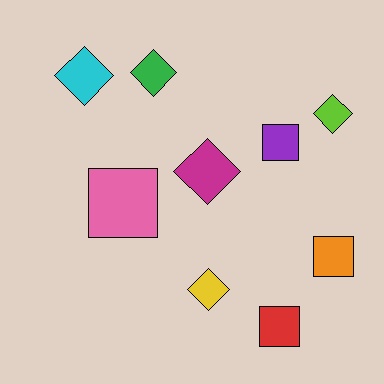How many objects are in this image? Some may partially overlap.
There are 9 objects.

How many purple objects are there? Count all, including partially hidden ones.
There is 1 purple object.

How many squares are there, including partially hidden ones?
There are 4 squares.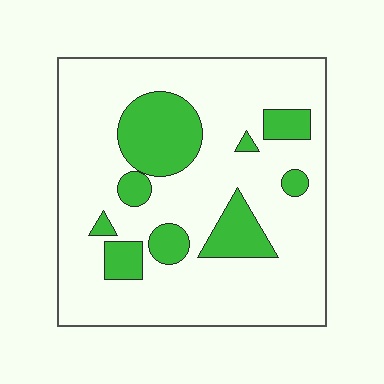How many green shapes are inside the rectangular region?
9.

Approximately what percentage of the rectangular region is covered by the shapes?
Approximately 20%.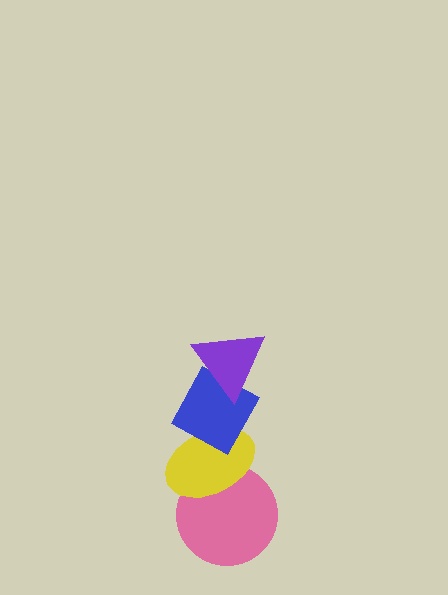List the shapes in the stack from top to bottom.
From top to bottom: the purple triangle, the blue diamond, the yellow ellipse, the pink circle.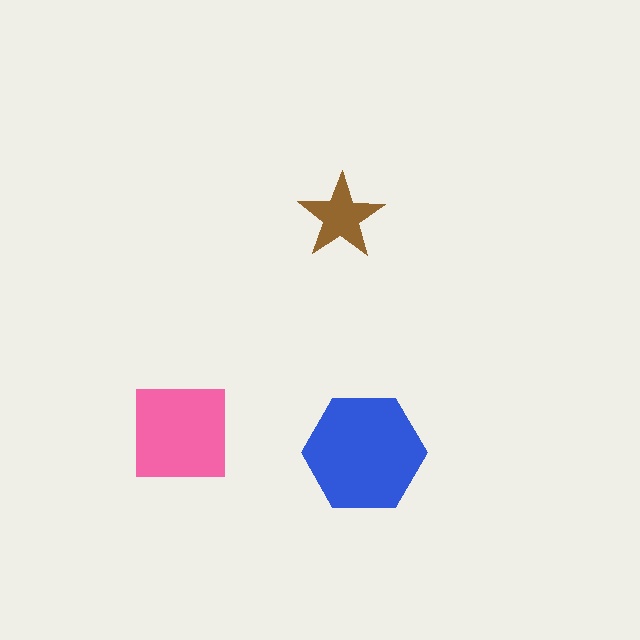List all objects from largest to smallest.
The blue hexagon, the pink square, the brown star.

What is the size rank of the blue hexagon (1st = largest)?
1st.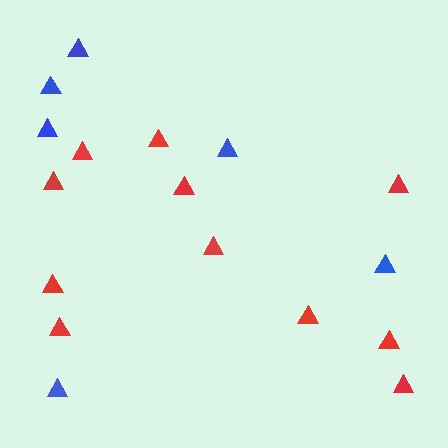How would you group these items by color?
There are 2 groups: one group of red triangles (11) and one group of blue triangles (6).